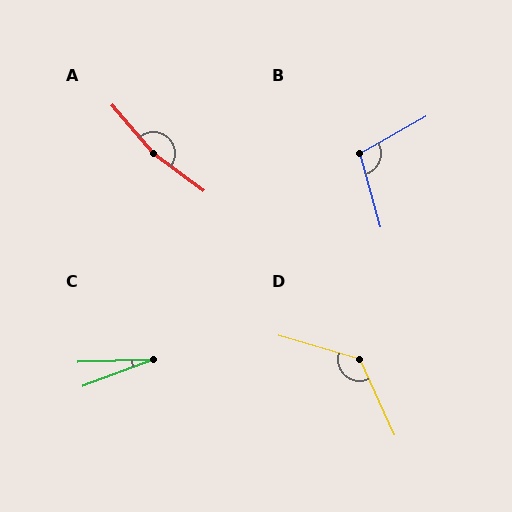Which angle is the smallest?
C, at approximately 18 degrees.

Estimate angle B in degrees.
Approximately 104 degrees.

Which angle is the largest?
A, at approximately 167 degrees.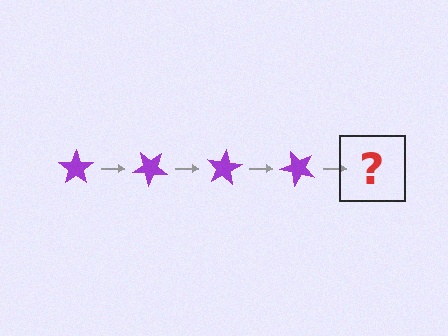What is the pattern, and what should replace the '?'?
The pattern is that the star rotates 40 degrees each step. The '?' should be a purple star rotated 160 degrees.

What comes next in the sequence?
The next element should be a purple star rotated 160 degrees.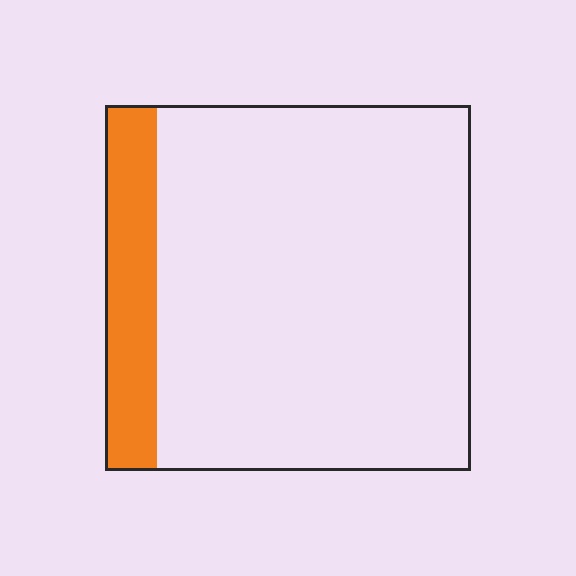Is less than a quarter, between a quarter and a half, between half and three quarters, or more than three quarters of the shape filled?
Less than a quarter.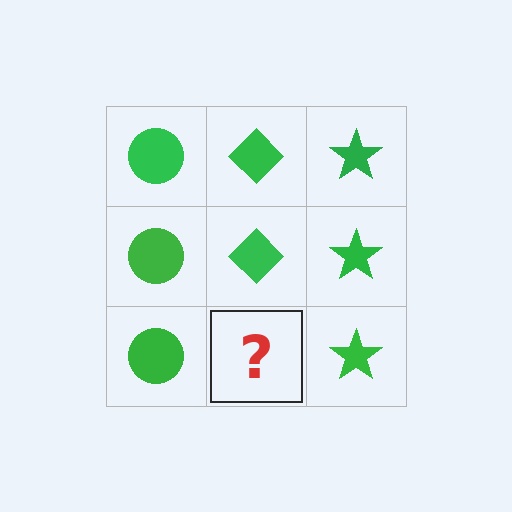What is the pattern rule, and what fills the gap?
The rule is that each column has a consistent shape. The gap should be filled with a green diamond.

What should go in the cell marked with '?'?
The missing cell should contain a green diamond.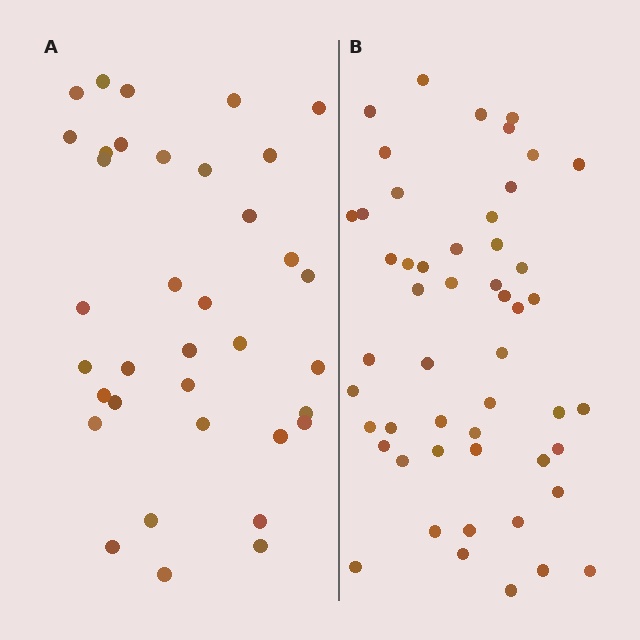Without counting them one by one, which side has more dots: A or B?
Region B (the right region) has more dots.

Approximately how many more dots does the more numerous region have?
Region B has approximately 15 more dots than region A.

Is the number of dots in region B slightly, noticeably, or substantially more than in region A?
Region B has noticeably more, but not dramatically so. The ratio is roughly 1.4 to 1.